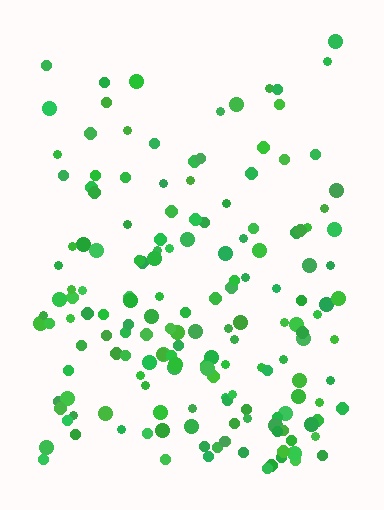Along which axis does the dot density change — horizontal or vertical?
Vertical.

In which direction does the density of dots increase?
From top to bottom, with the bottom side densest.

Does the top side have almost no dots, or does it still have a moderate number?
Still a moderate number, just noticeably fewer than the bottom.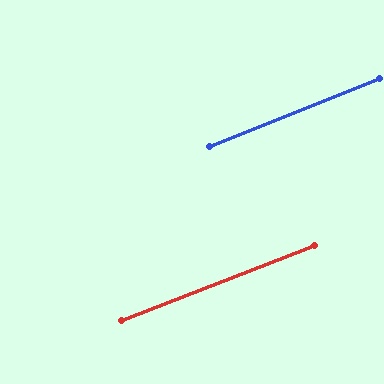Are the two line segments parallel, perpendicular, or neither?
Parallel — their directions differ by only 0.4°.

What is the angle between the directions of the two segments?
Approximately 0 degrees.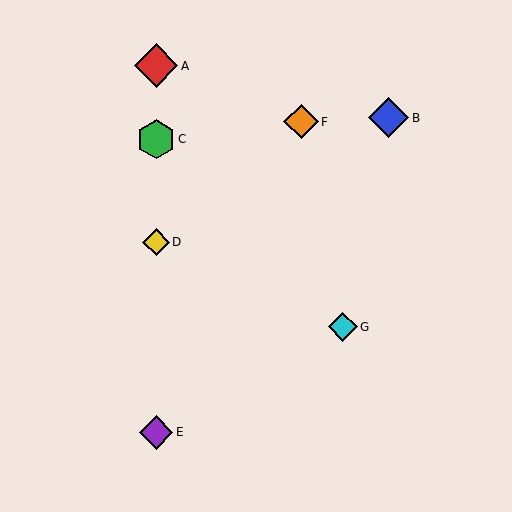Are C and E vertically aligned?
Yes, both are at x≈156.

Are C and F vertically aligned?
No, C is at x≈156 and F is at x≈301.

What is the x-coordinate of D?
Object D is at x≈156.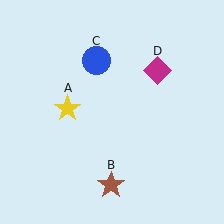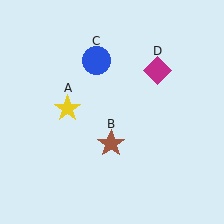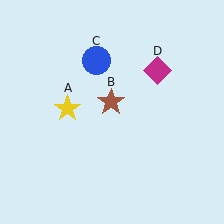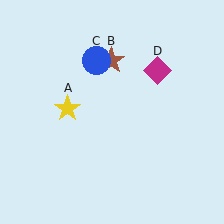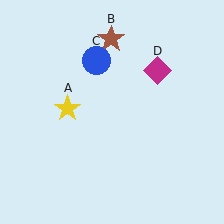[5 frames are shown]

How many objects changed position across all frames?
1 object changed position: brown star (object B).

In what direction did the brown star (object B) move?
The brown star (object B) moved up.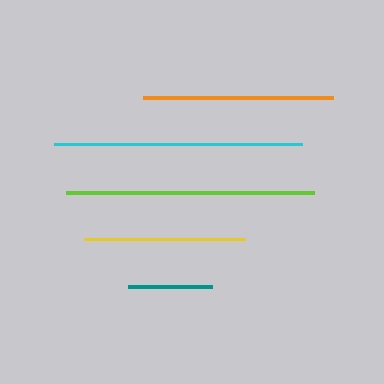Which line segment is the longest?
The cyan line is the longest at approximately 249 pixels.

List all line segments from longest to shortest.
From longest to shortest: cyan, lime, orange, yellow, teal.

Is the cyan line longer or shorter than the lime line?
The cyan line is longer than the lime line.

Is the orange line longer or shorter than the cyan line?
The cyan line is longer than the orange line.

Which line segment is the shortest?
The teal line is the shortest at approximately 85 pixels.